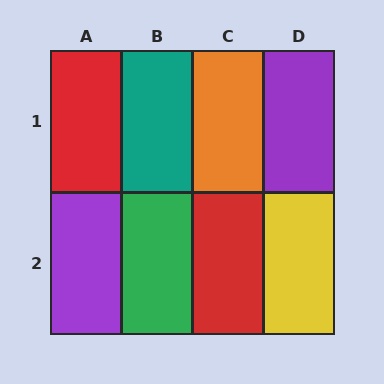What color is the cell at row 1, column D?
Purple.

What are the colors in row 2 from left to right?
Purple, green, red, yellow.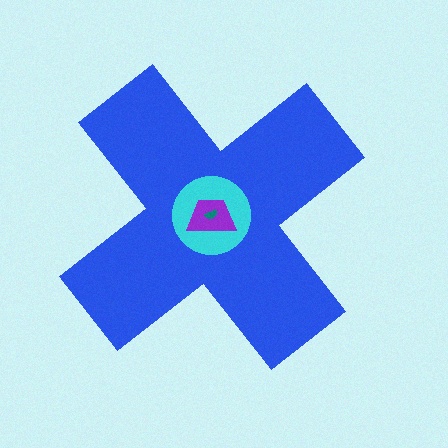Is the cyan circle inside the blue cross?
Yes.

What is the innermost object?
The teal semicircle.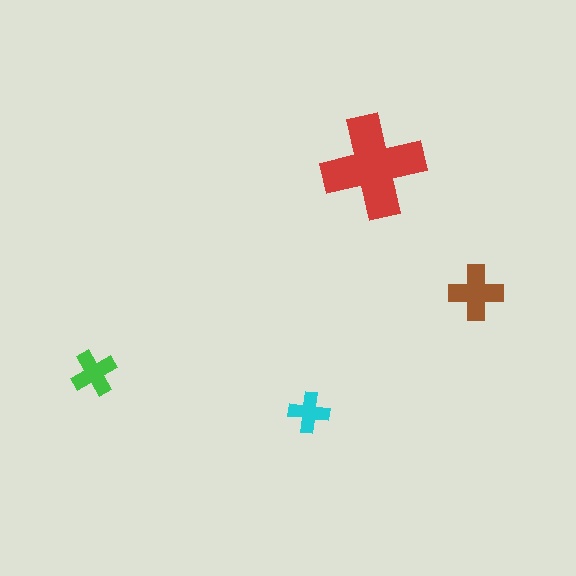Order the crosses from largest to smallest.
the red one, the brown one, the green one, the cyan one.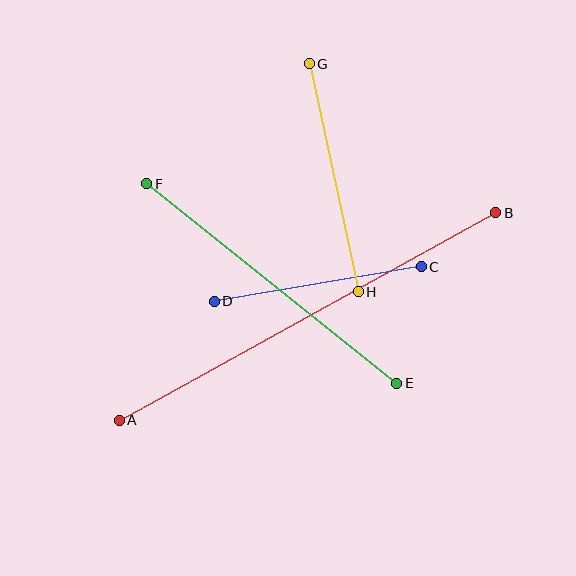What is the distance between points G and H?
The distance is approximately 233 pixels.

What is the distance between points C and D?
The distance is approximately 210 pixels.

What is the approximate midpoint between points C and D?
The midpoint is at approximately (318, 284) pixels.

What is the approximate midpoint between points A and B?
The midpoint is at approximately (308, 316) pixels.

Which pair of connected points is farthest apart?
Points A and B are farthest apart.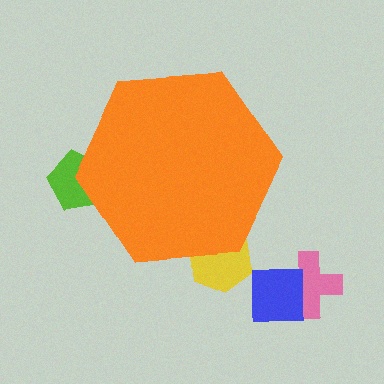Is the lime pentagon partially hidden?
Yes, the lime pentagon is partially hidden behind the orange hexagon.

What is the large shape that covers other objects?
An orange hexagon.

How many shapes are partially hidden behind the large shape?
2 shapes are partially hidden.